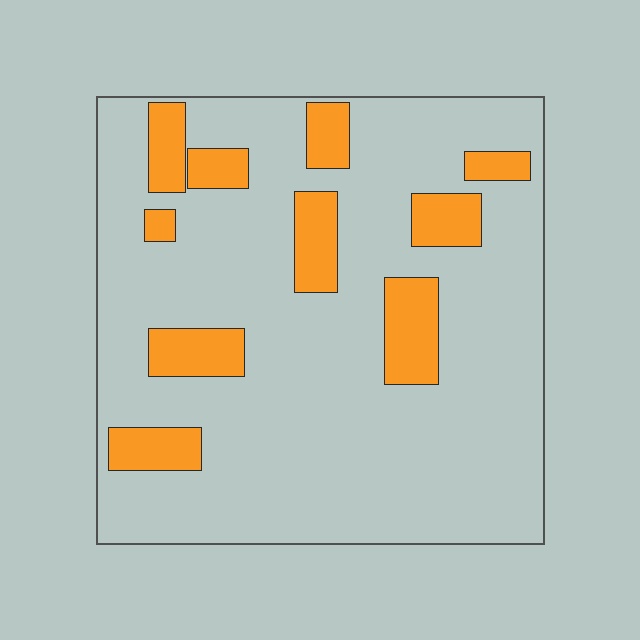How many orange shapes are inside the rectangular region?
10.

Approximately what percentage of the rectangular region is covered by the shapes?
Approximately 15%.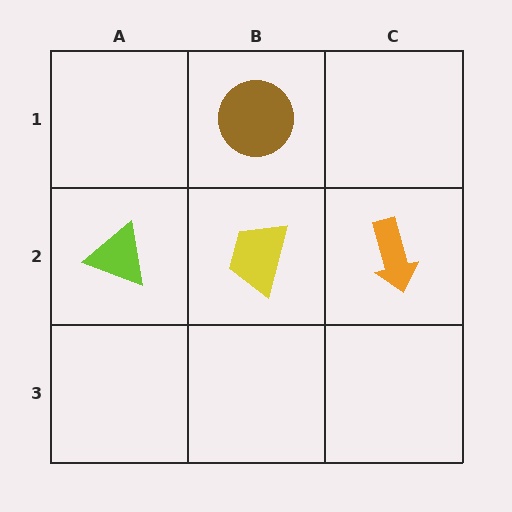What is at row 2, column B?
A yellow trapezoid.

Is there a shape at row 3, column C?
No, that cell is empty.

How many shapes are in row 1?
1 shape.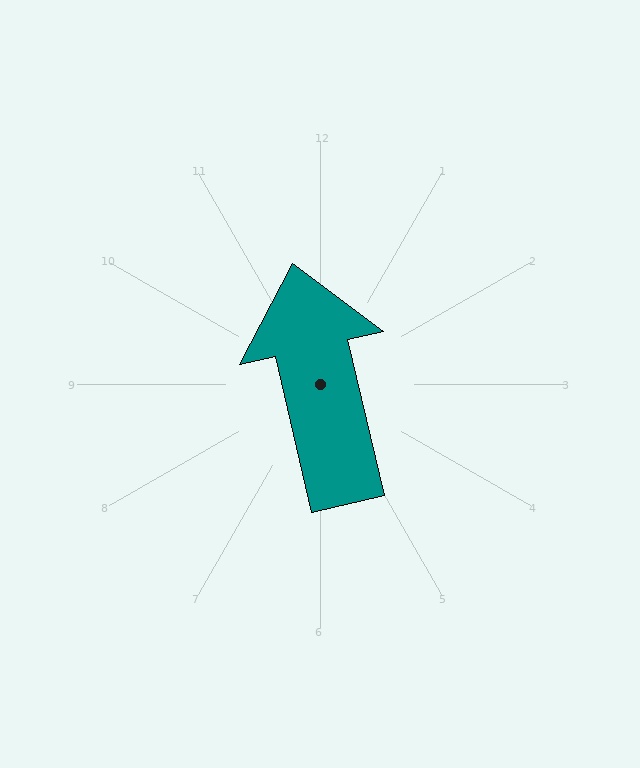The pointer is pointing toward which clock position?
Roughly 12 o'clock.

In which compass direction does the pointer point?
North.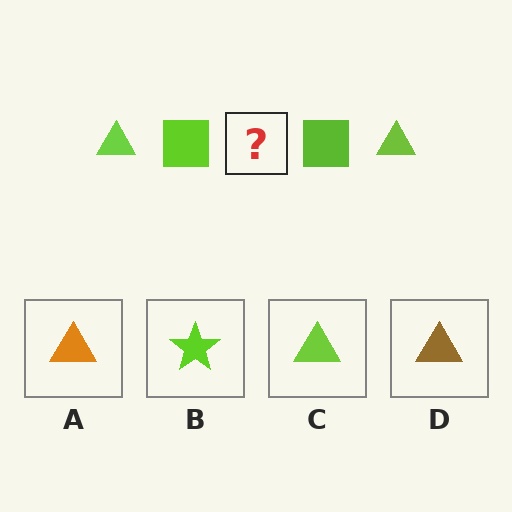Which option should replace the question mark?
Option C.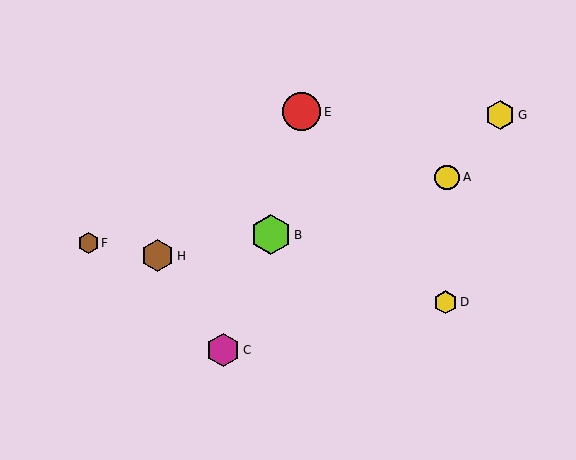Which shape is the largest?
The lime hexagon (labeled B) is the largest.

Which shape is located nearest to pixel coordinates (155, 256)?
The brown hexagon (labeled H) at (157, 256) is nearest to that location.